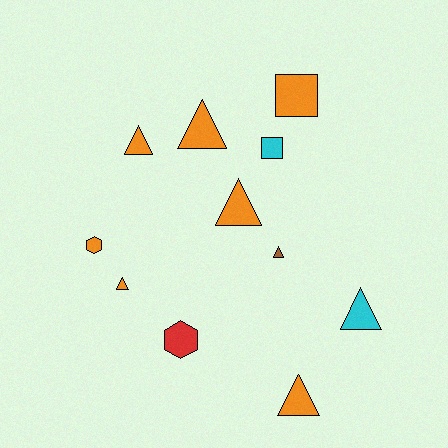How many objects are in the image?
There are 11 objects.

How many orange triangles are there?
There are 5 orange triangles.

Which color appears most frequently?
Orange, with 7 objects.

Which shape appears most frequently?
Triangle, with 7 objects.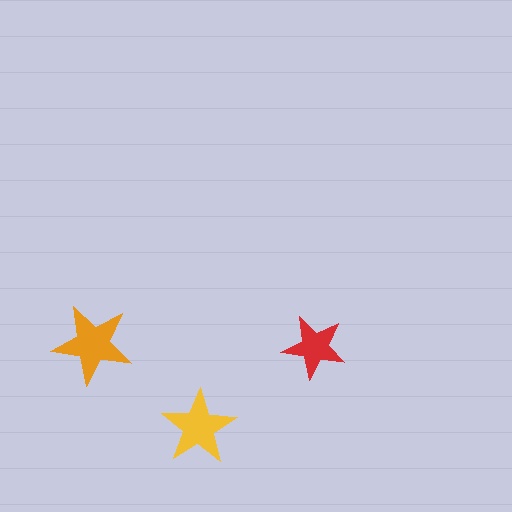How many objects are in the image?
There are 3 objects in the image.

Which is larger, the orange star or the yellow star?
The orange one.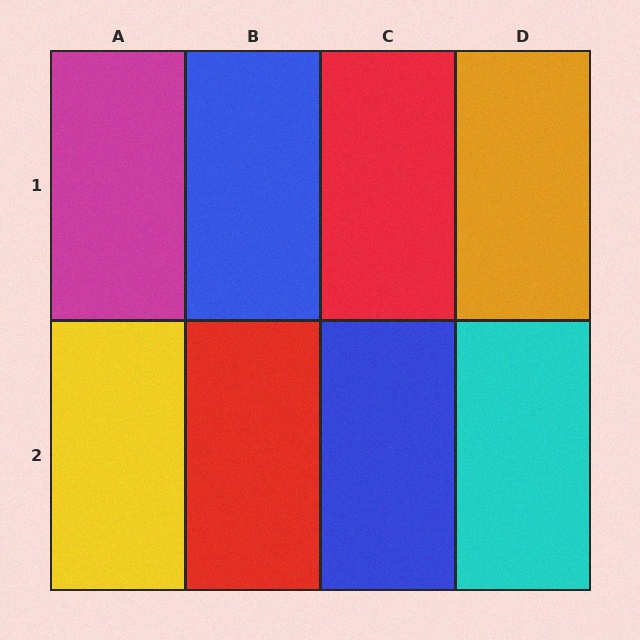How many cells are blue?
2 cells are blue.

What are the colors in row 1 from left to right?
Magenta, blue, red, orange.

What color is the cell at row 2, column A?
Yellow.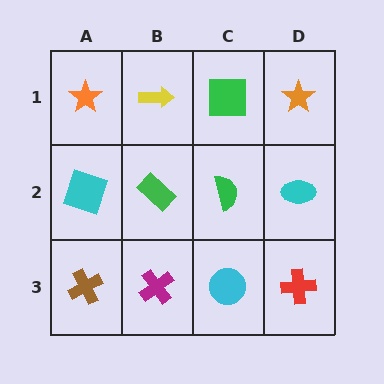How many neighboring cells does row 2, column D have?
3.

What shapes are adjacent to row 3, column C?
A green semicircle (row 2, column C), a magenta cross (row 3, column B), a red cross (row 3, column D).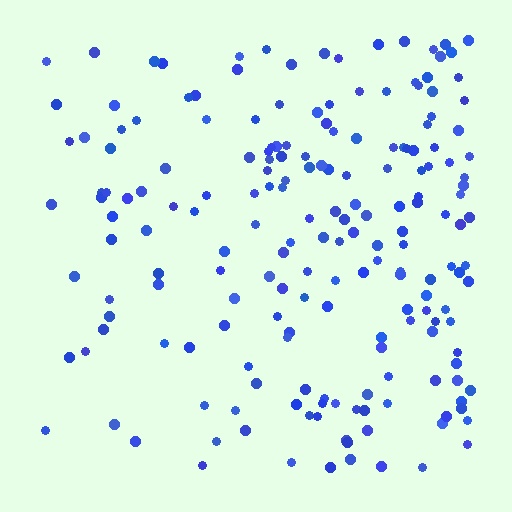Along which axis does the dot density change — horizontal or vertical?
Horizontal.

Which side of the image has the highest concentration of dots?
The right.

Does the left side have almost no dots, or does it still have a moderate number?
Still a moderate number, just noticeably fewer than the right.